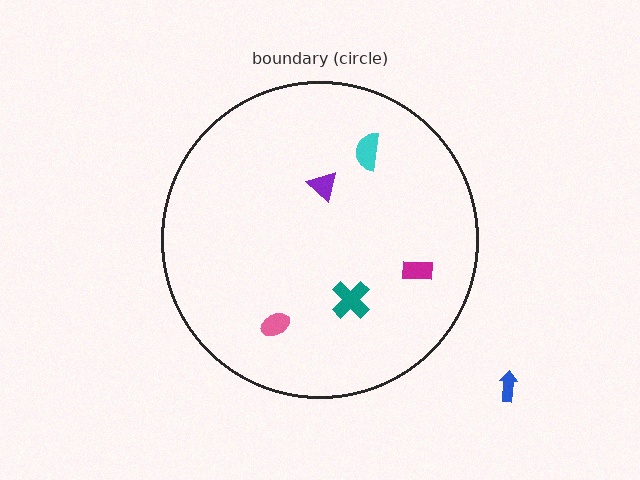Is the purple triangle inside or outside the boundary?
Inside.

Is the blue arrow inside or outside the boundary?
Outside.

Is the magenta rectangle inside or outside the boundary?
Inside.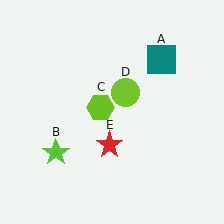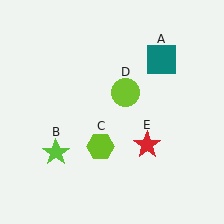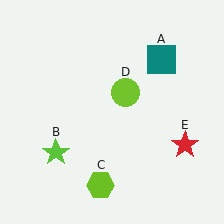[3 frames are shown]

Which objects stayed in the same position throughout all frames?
Teal square (object A) and lime star (object B) and lime circle (object D) remained stationary.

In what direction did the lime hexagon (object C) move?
The lime hexagon (object C) moved down.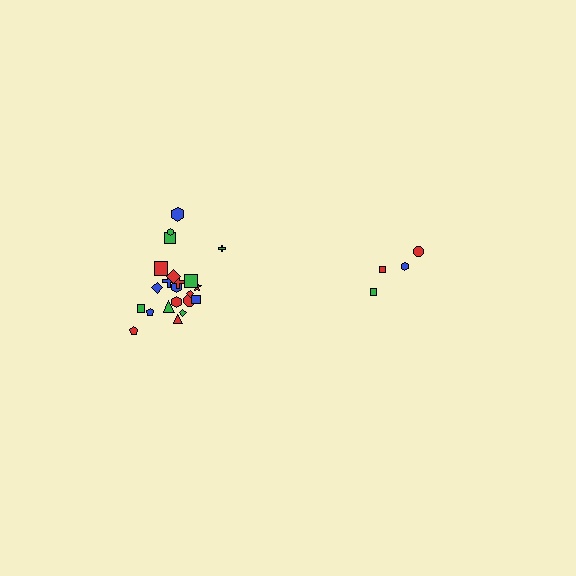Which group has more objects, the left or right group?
The left group.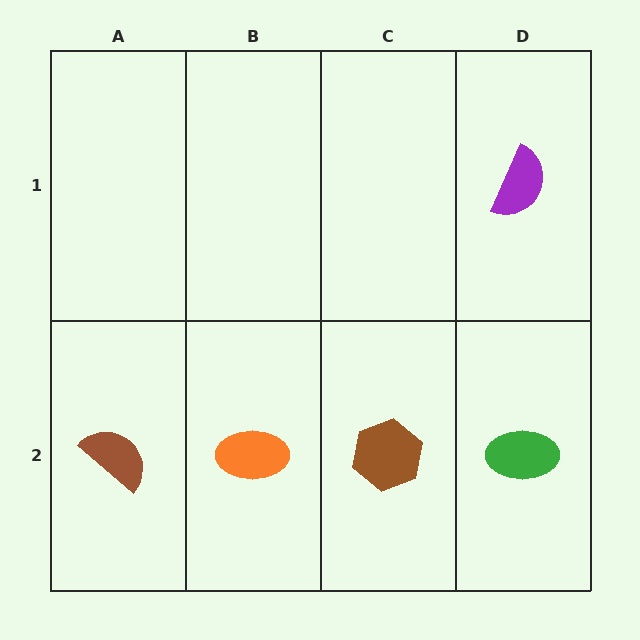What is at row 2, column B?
An orange ellipse.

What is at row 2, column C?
A brown hexagon.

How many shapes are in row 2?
4 shapes.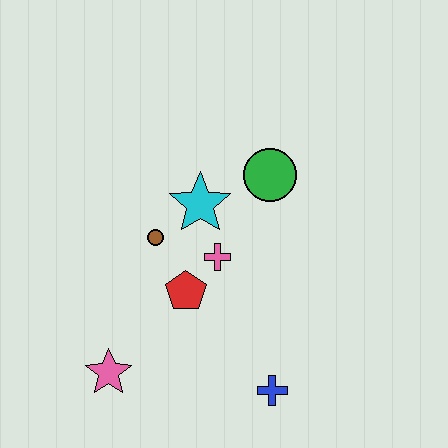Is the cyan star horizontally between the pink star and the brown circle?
No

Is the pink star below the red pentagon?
Yes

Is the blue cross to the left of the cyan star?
No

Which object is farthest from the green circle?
The pink star is farthest from the green circle.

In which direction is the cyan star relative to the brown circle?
The cyan star is to the right of the brown circle.